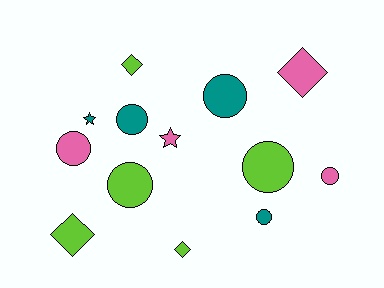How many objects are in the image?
There are 13 objects.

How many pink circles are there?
There are 2 pink circles.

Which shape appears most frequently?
Circle, with 7 objects.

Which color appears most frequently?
Lime, with 5 objects.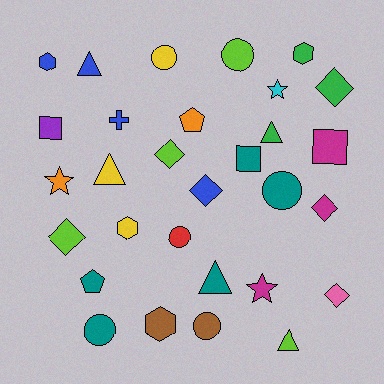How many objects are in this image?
There are 30 objects.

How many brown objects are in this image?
There are 2 brown objects.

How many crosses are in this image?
There is 1 cross.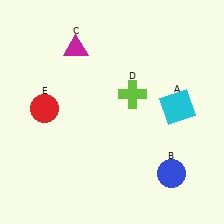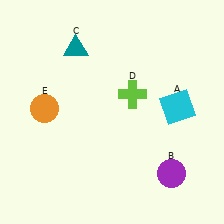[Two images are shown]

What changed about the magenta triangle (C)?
In Image 1, C is magenta. In Image 2, it changed to teal.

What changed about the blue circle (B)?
In Image 1, B is blue. In Image 2, it changed to purple.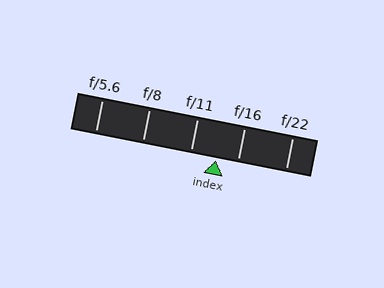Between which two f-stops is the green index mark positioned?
The index mark is between f/11 and f/16.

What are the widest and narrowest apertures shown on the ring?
The widest aperture shown is f/5.6 and the narrowest is f/22.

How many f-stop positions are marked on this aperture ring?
There are 5 f-stop positions marked.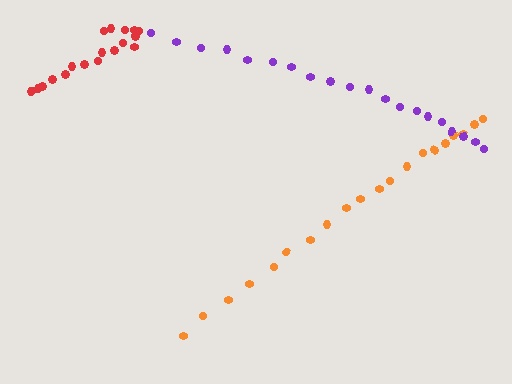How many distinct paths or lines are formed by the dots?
There are 3 distinct paths.